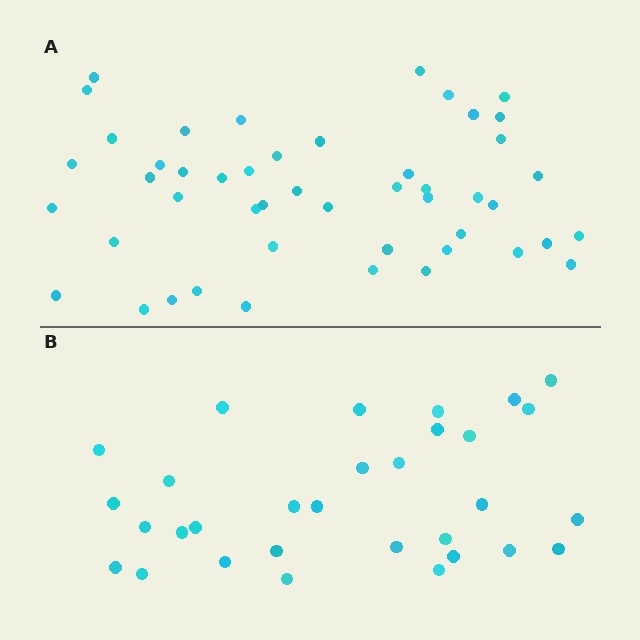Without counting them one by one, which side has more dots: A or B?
Region A (the top region) has more dots.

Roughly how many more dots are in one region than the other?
Region A has approximately 15 more dots than region B.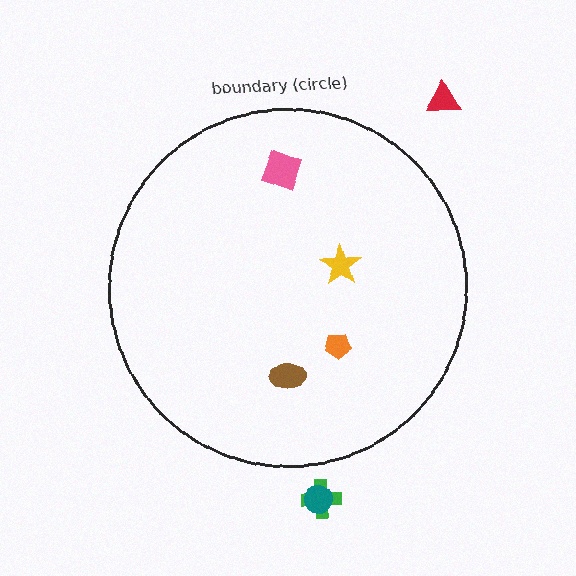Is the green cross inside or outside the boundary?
Outside.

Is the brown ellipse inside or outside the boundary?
Inside.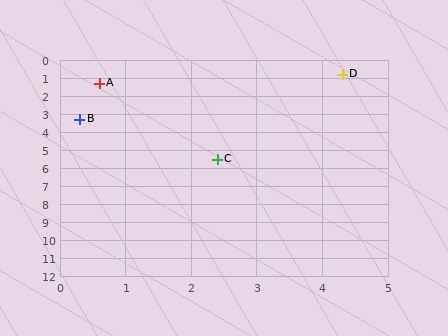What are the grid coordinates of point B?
Point B is at approximately (0.3, 3.3).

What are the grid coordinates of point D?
Point D is at approximately (4.3, 0.8).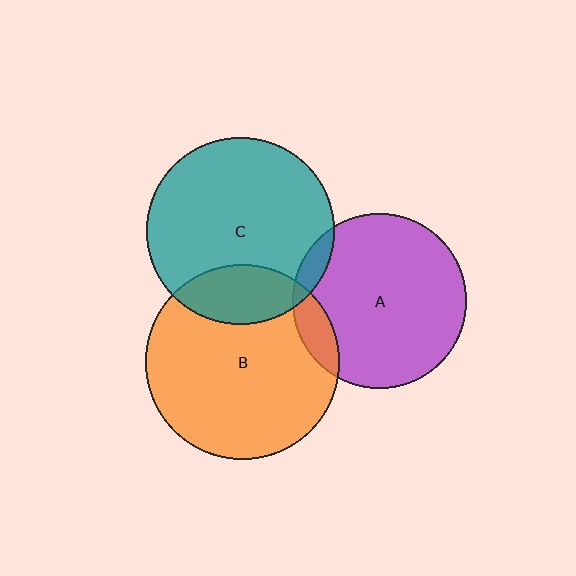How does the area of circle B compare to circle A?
Approximately 1.2 times.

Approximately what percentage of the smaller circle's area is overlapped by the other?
Approximately 10%.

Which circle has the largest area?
Circle B (orange).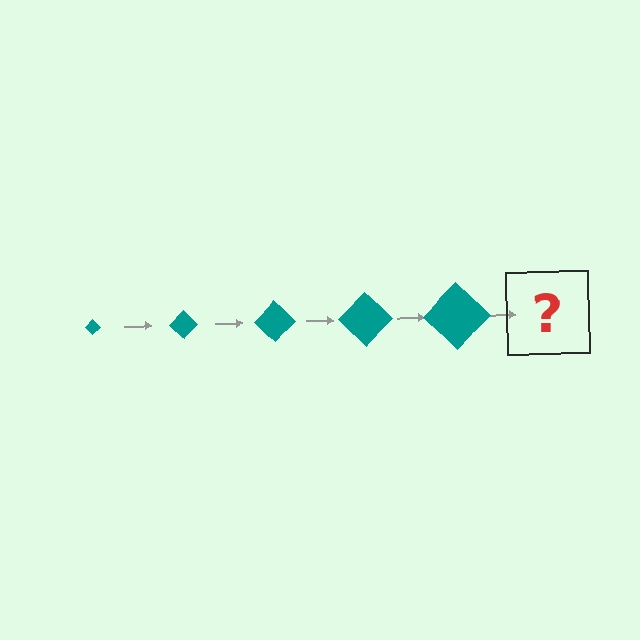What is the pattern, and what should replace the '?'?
The pattern is that the diamond gets progressively larger each step. The '?' should be a teal diamond, larger than the previous one.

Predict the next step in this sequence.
The next step is a teal diamond, larger than the previous one.